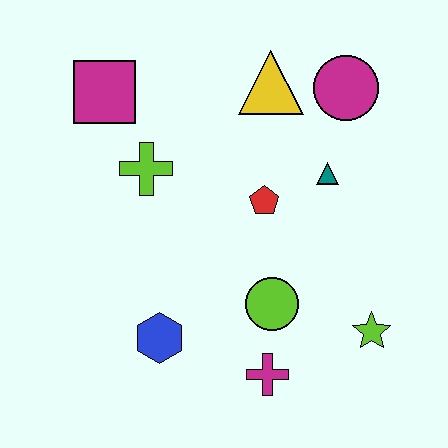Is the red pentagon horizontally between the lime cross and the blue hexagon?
No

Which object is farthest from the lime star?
The magenta square is farthest from the lime star.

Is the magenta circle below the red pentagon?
No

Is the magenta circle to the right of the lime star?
No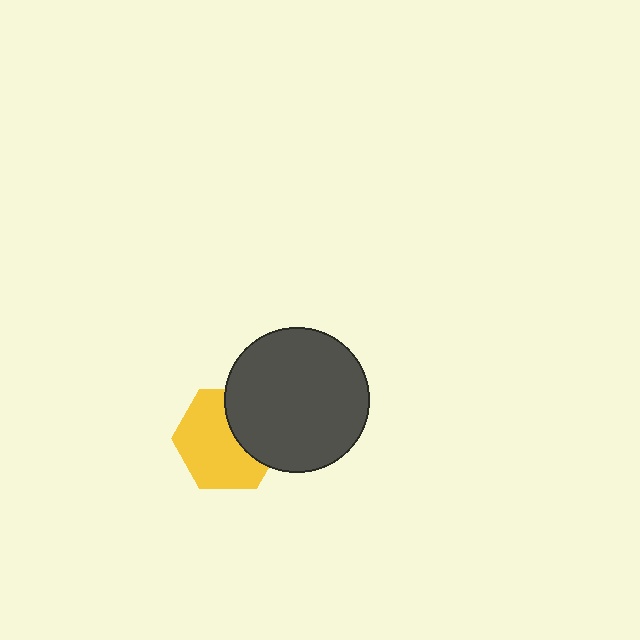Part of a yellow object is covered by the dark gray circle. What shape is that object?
It is a hexagon.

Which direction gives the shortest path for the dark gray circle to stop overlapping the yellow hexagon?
Moving right gives the shortest separation.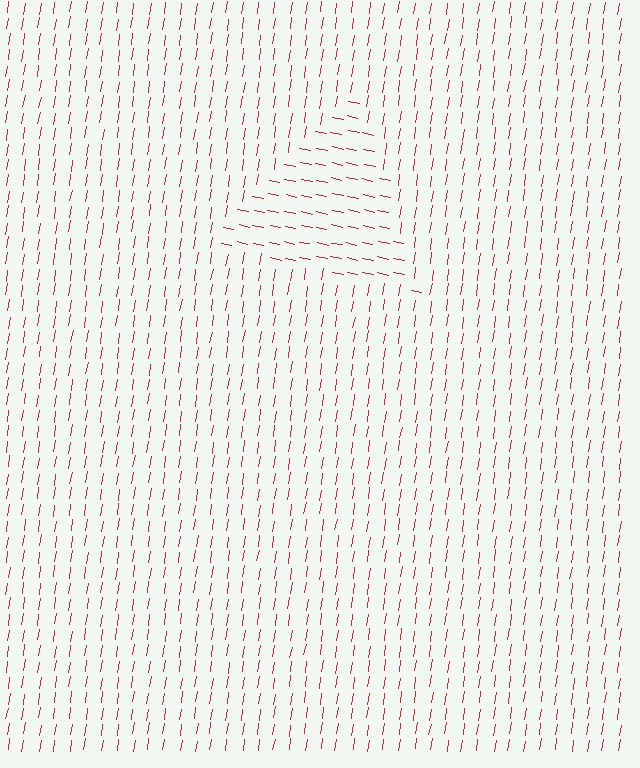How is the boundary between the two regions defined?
The boundary is defined purely by a change in line orientation (approximately 86 degrees difference). All lines are the same color and thickness.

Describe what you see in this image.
The image is filled with small red line segments. A triangle region in the image has lines oriented differently from the surrounding lines, creating a visible texture boundary.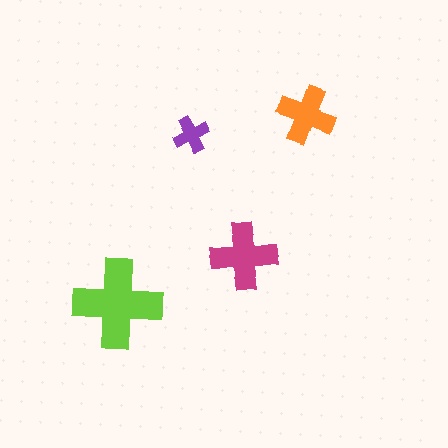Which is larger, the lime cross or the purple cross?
The lime one.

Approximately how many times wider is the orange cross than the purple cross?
About 1.5 times wider.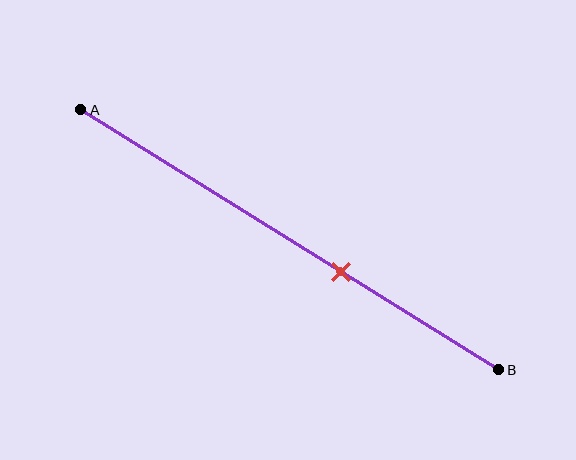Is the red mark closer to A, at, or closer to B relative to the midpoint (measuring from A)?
The red mark is closer to point B than the midpoint of segment AB.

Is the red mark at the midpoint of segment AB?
No, the mark is at about 60% from A, not at the 50% midpoint.